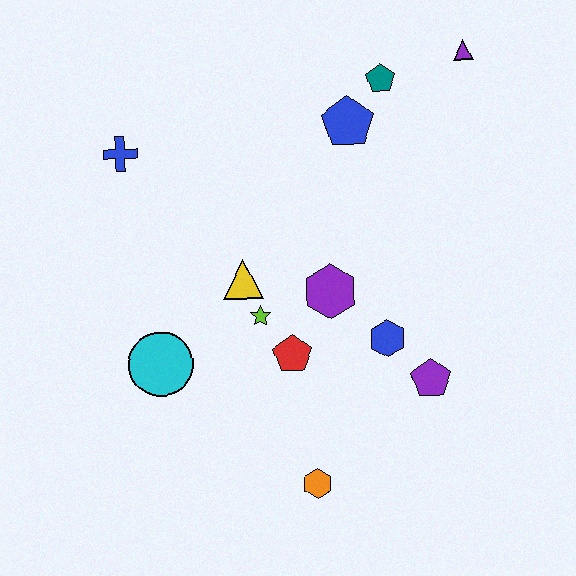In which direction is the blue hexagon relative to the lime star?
The blue hexagon is to the right of the lime star.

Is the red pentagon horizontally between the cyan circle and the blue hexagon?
Yes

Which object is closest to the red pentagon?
The lime star is closest to the red pentagon.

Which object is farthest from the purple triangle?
The orange hexagon is farthest from the purple triangle.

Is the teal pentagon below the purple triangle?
Yes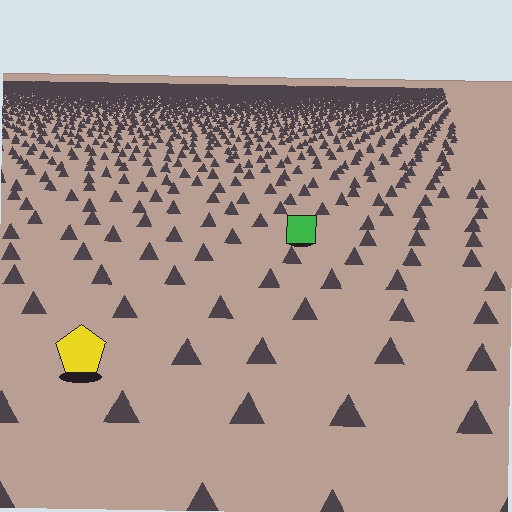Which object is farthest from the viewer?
The green square is farthest from the viewer. It appears smaller and the ground texture around it is denser.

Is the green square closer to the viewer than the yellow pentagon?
No. The yellow pentagon is closer — you can tell from the texture gradient: the ground texture is coarser near it.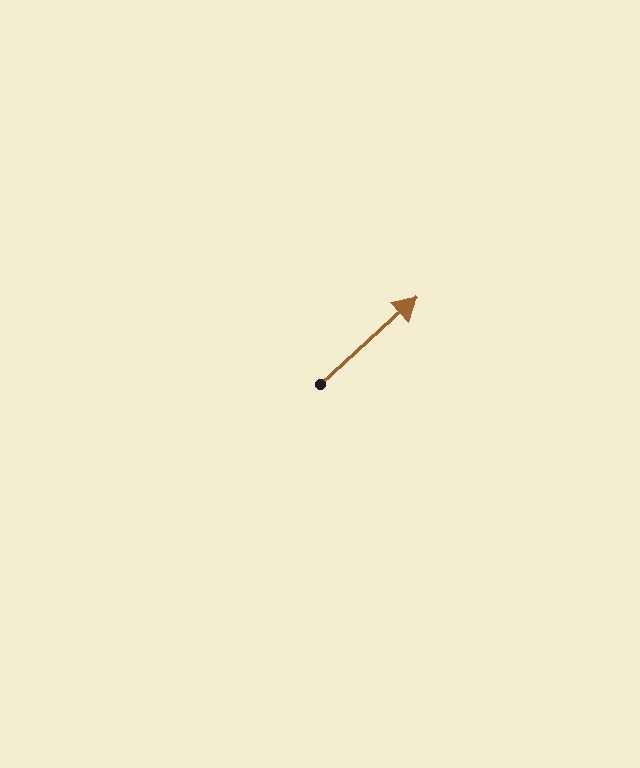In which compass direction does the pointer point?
Northeast.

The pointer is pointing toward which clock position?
Roughly 2 o'clock.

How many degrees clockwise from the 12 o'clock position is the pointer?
Approximately 48 degrees.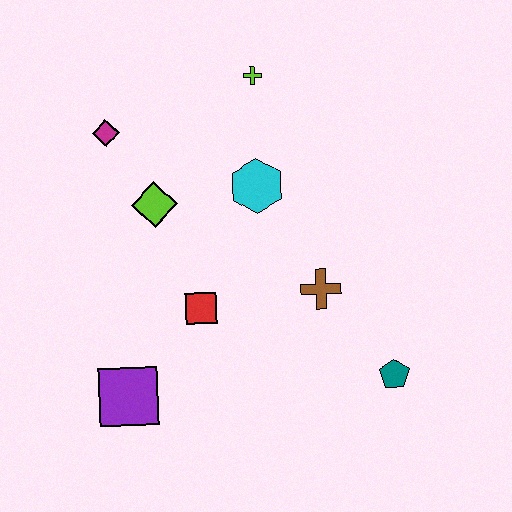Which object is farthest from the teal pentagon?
The magenta diamond is farthest from the teal pentagon.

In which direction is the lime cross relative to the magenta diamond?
The lime cross is to the right of the magenta diamond.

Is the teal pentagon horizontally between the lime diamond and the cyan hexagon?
No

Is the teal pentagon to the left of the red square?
No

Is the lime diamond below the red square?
No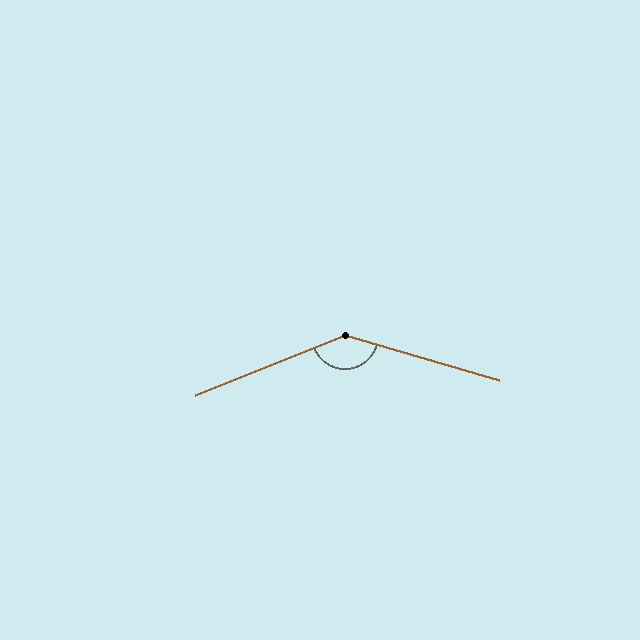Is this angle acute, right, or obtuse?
It is obtuse.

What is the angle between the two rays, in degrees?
Approximately 142 degrees.